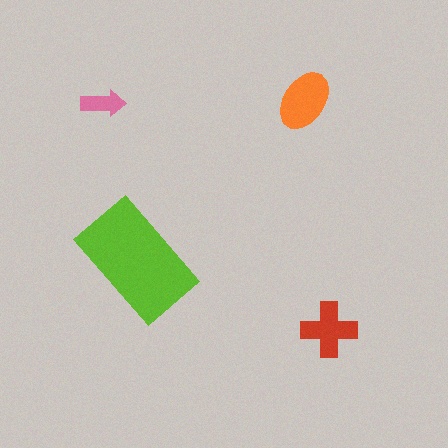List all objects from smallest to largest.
The pink arrow, the red cross, the orange ellipse, the lime rectangle.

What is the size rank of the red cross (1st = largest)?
3rd.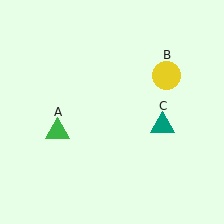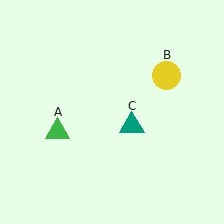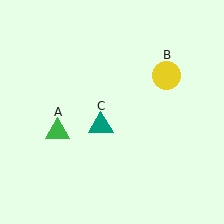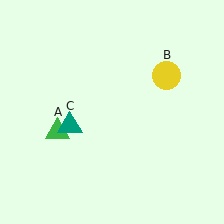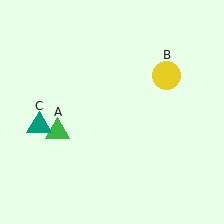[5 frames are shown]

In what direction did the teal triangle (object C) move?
The teal triangle (object C) moved left.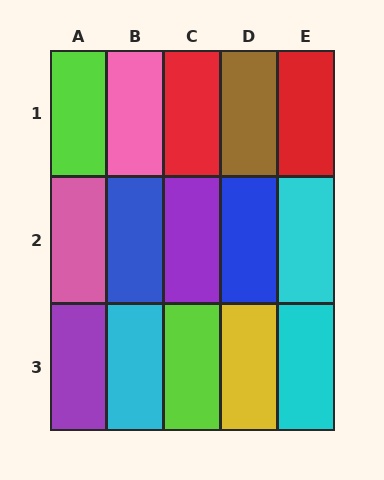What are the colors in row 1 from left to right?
Lime, pink, red, brown, red.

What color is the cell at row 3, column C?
Lime.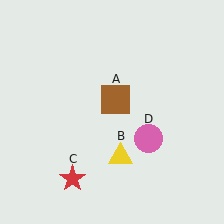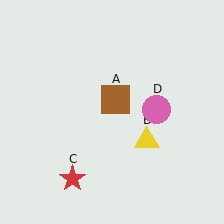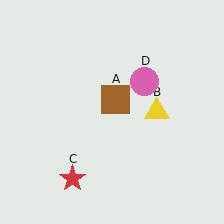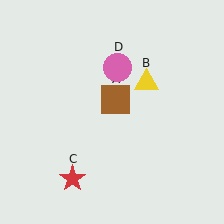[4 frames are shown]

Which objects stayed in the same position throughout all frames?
Brown square (object A) and red star (object C) remained stationary.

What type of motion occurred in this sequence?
The yellow triangle (object B), pink circle (object D) rotated counterclockwise around the center of the scene.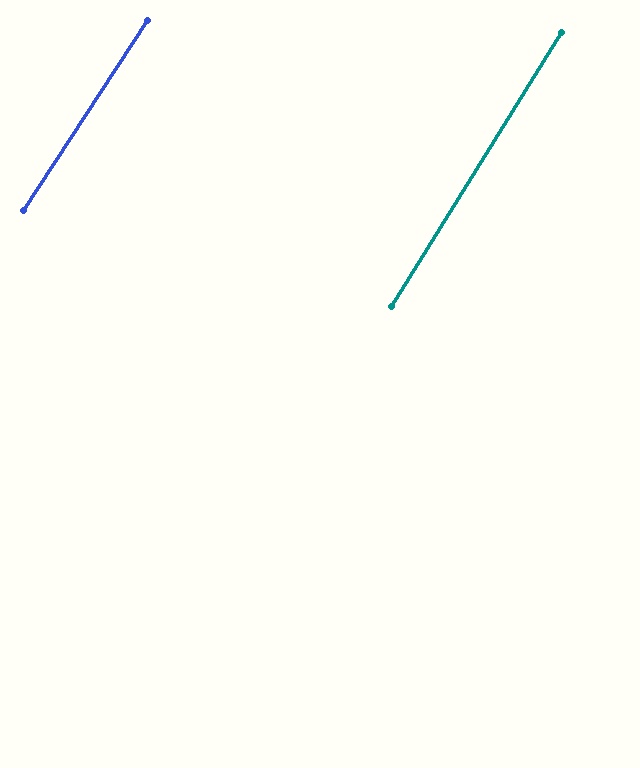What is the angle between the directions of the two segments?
Approximately 1 degree.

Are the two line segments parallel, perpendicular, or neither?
Parallel — their directions differ by only 1.2°.